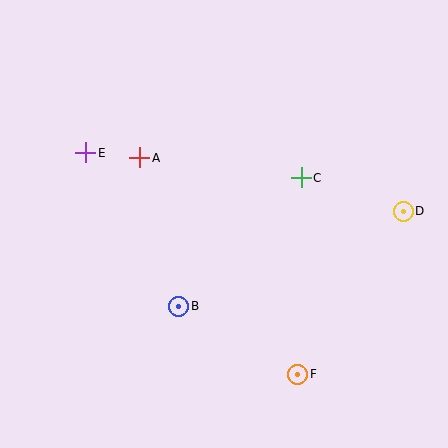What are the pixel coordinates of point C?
Point C is at (301, 178).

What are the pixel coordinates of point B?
Point B is at (179, 306).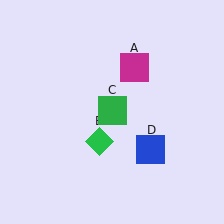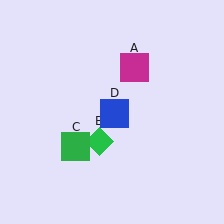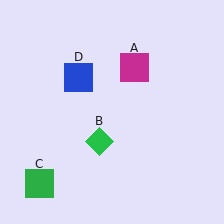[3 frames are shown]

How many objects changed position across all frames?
2 objects changed position: green square (object C), blue square (object D).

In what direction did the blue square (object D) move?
The blue square (object D) moved up and to the left.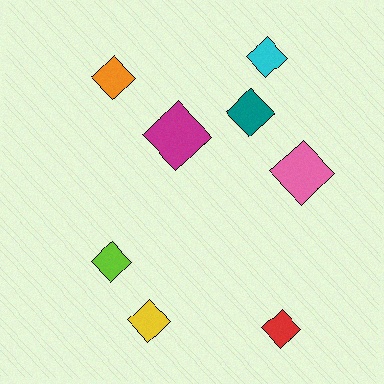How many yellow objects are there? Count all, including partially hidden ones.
There is 1 yellow object.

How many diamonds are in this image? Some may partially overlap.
There are 8 diamonds.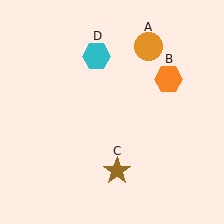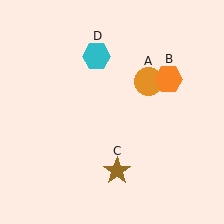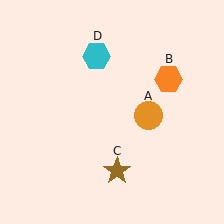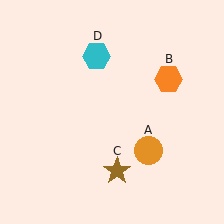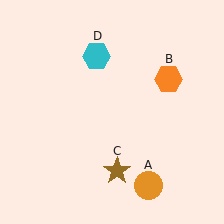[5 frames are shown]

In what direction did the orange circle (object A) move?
The orange circle (object A) moved down.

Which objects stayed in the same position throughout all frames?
Orange hexagon (object B) and brown star (object C) and cyan hexagon (object D) remained stationary.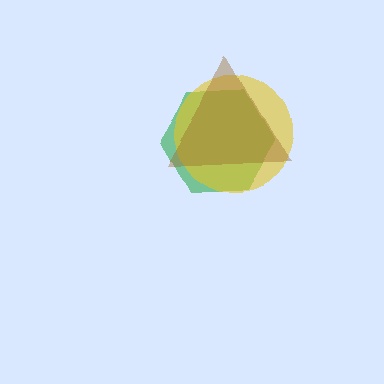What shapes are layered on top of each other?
The layered shapes are: a green hexagon, a yellow circle, a brown triangle.